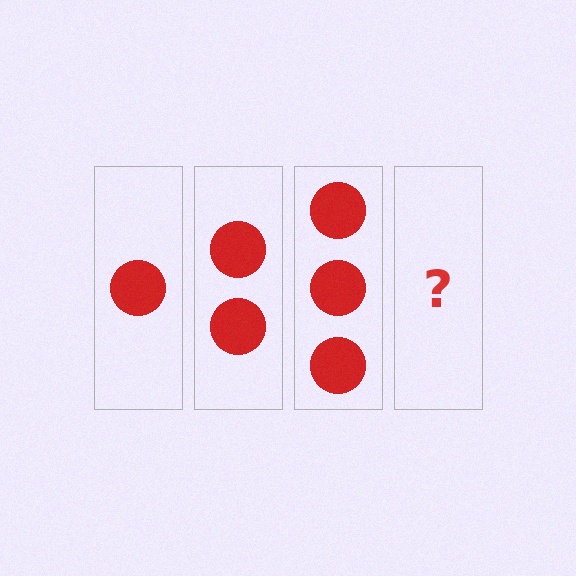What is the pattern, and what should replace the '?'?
The pattern is that each step adds one more circle. The '?' should be 4 circles.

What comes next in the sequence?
The next element should be 4 circles.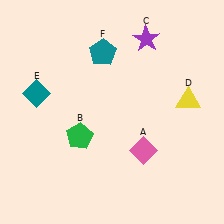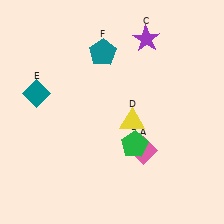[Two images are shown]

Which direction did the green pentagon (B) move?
The green pentagon (B) moved right.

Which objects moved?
The objects that moved are: the green pentagon (B), the yellow triangle (D).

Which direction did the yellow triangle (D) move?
The yellow triangle (D) moved left.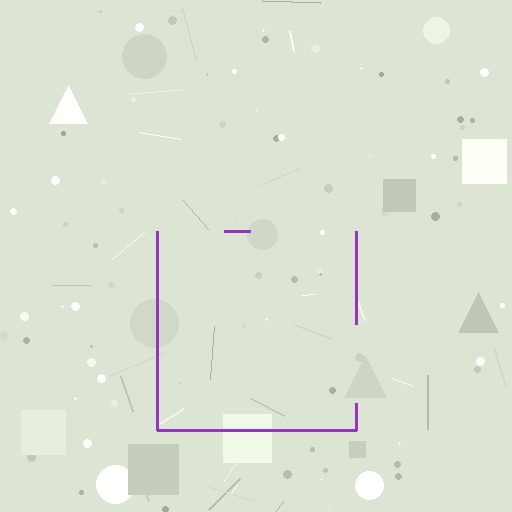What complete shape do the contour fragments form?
The contour fragments form a square.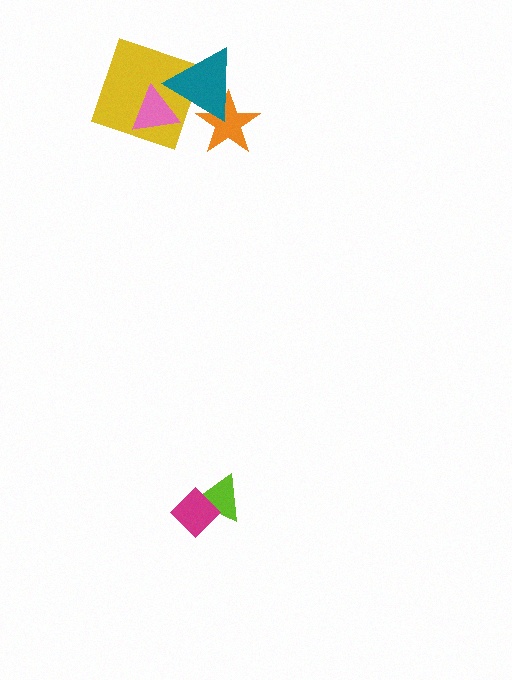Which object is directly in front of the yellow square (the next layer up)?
The teal triangle is directly in front of the yellow square.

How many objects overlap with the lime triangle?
1 object overlaps with the lime triangle.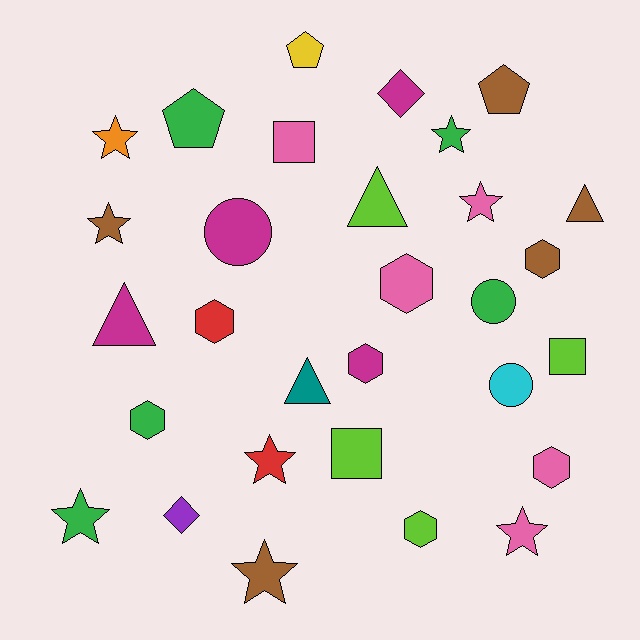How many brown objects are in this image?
There are 5 brown objects.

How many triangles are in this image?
There are 4 triangles.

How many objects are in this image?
There are 30 objects.